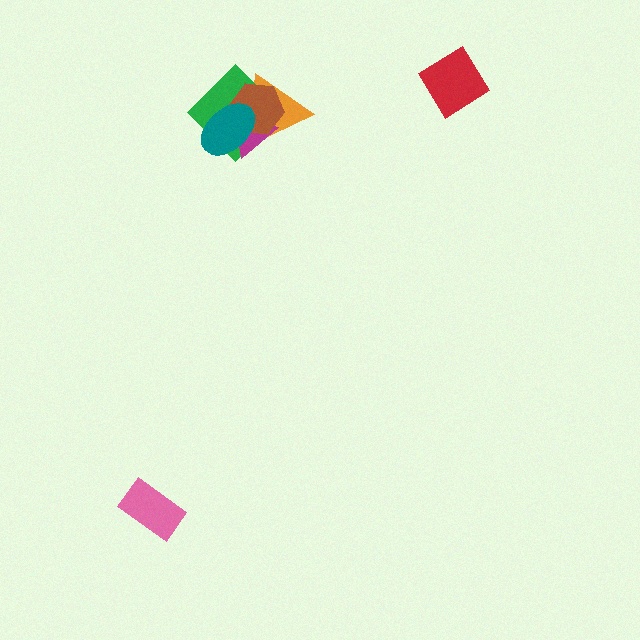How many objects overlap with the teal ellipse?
4 objects overlap with the teal ellipse.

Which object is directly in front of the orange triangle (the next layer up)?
The green diamond is directly in front of the orange triangle.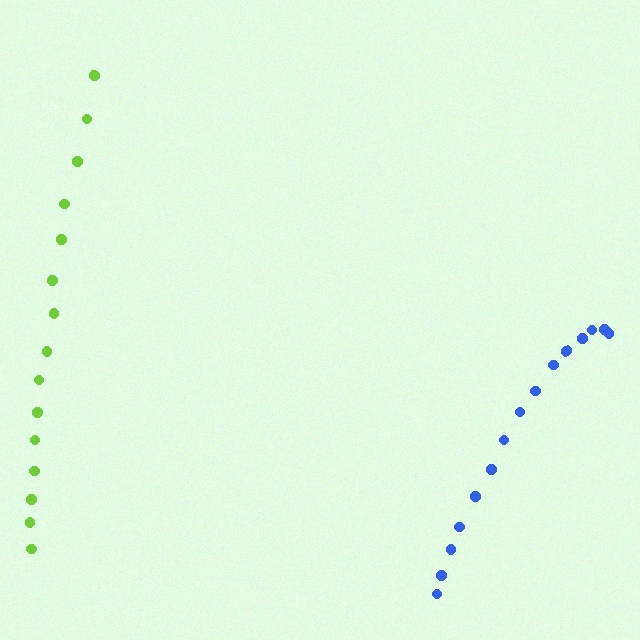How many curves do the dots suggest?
There are 2 distinct paths.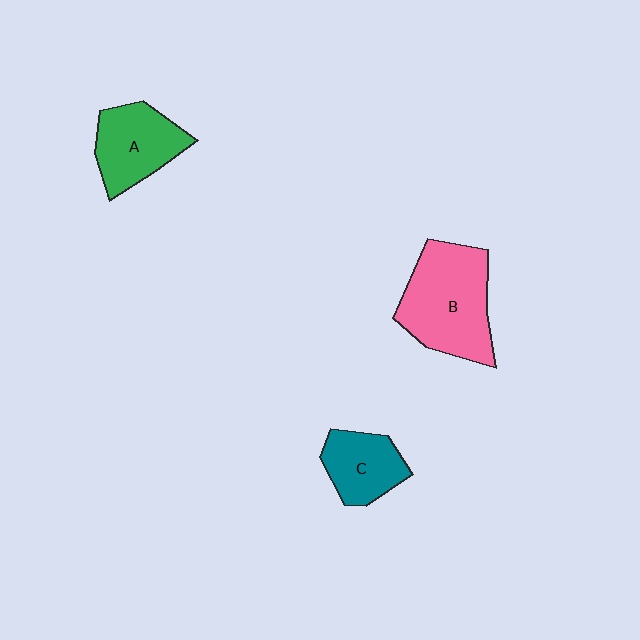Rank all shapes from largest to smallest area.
From largest to smallest: B (pink), A (green), C (teal).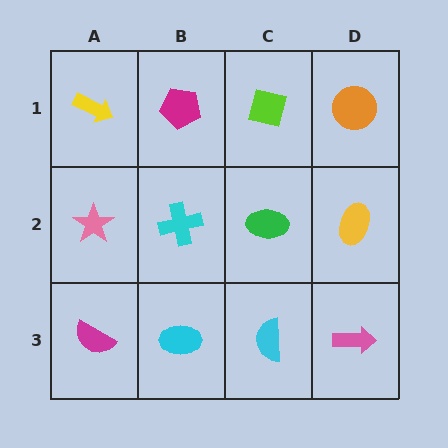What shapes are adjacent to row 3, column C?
A green ellipse (row 2, column C), a cyan ellipse (row 3, column B), a pink arrow (row 3, column D).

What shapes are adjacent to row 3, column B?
A cyan cross (row 2, column B), a magenta semicircle (row 3, column A), a cyan semicircle (row 3, column C).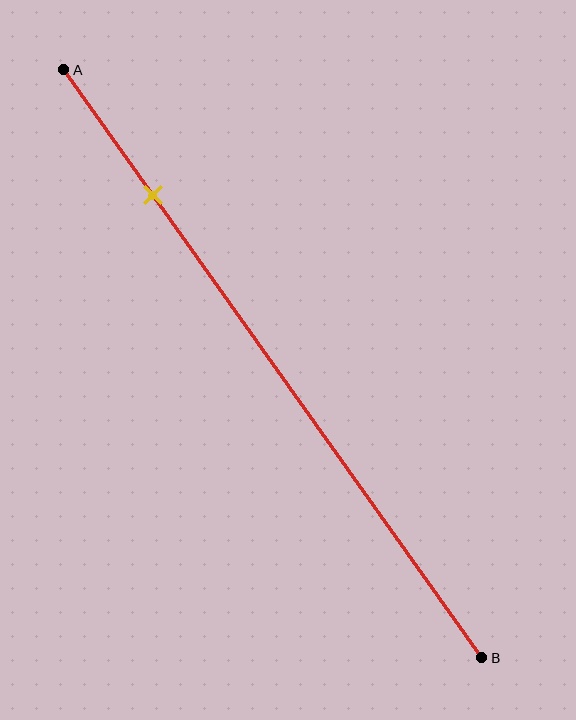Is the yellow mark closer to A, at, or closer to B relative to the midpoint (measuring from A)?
The yellow mark is closer to point A than the midpoint of segment AB.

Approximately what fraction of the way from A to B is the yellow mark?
The yellow mark is approximately 20% of the way from A to B.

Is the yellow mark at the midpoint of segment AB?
No, the mark is at about 20% from A, not at the 50% midpoint.